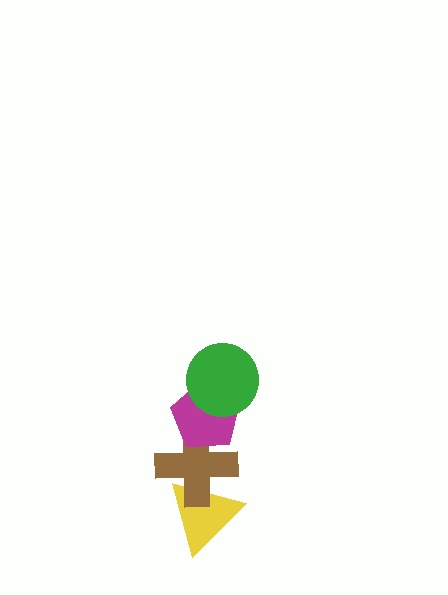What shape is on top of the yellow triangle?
The brown cross is on top of the yellow triangle.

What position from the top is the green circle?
The green circle is 1st from the top.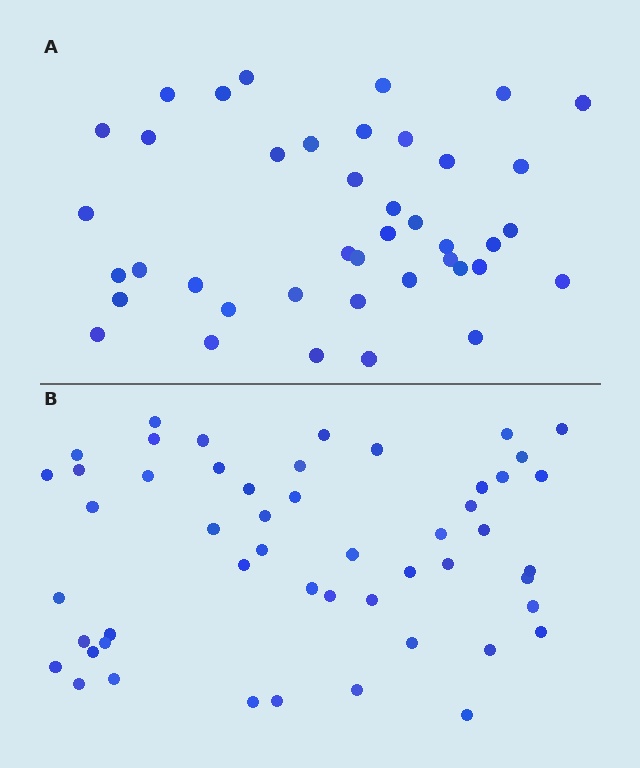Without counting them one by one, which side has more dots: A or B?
Region B (the bottom region) has more dots.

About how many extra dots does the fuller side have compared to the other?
Region B has roughly 10 or so more dots than region A.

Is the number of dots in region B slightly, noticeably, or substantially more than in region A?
Region B has only slightly more — the two regions are fairly close. The ratio is roughly 1.2 to 1.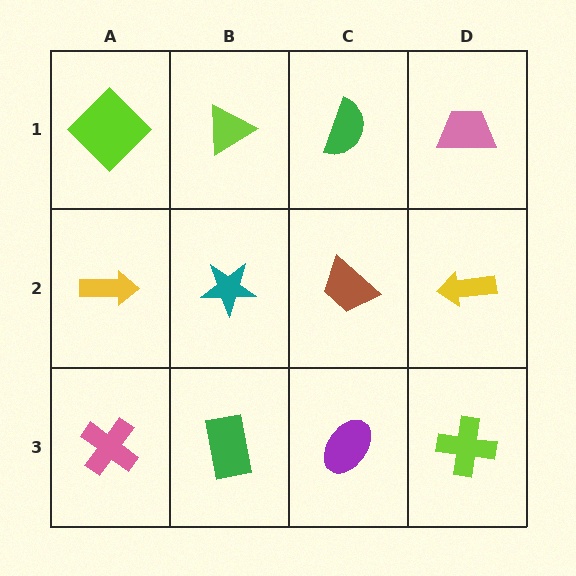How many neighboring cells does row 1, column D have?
2.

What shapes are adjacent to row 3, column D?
A yellow arrow (row 2, column D), a purple ellipse (row 3, column C).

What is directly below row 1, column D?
A yellow arrow.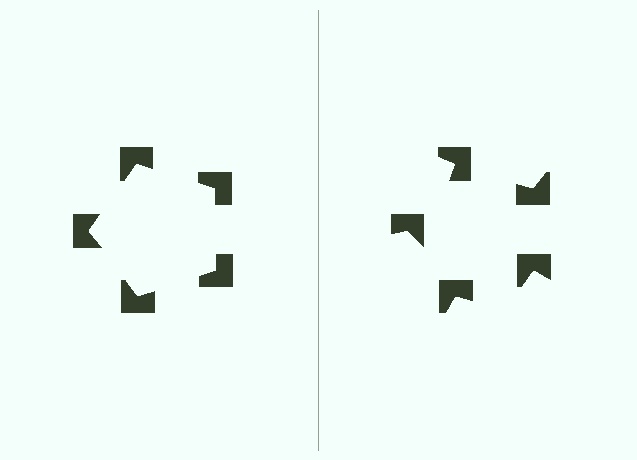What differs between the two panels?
The notched squares are positioned identically on both sides; only the wedge orientations differ. On the left they align to a pentagon; on the right they are misaligned.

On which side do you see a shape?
An illusory pentagon appears on the left side. On the right side the wedge cuts are rotated, so no coherent shape forms.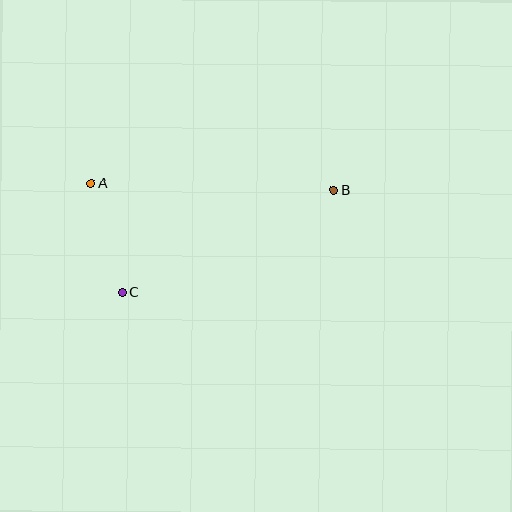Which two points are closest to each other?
Points A and C are closest to each other.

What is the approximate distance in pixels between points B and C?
The distance between B and C is approximately 236 pixels.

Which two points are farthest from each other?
Points A and B are farthest from each other.